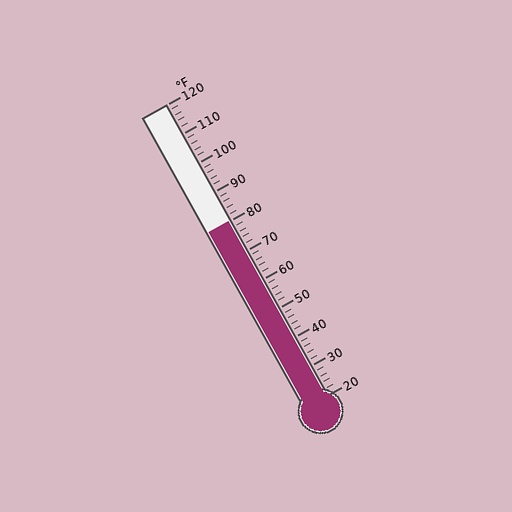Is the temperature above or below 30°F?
The temperature is above 30°F.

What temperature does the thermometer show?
The thermometer shows approximately 80°F.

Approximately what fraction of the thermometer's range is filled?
The thermometer is filled to approximately 60% of its range.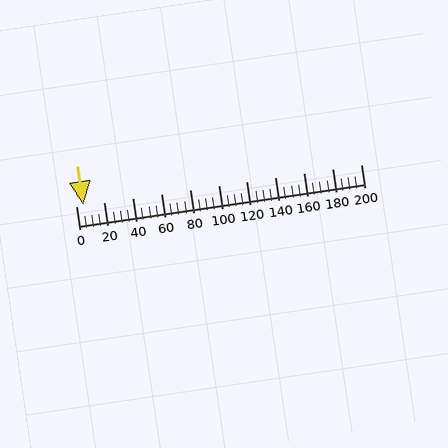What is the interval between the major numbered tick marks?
The major tick marks are spaced 20 units apart.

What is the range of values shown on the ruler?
The ruler shows values from 0 to 200.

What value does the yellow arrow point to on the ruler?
The yellow arrow points to approximately 5.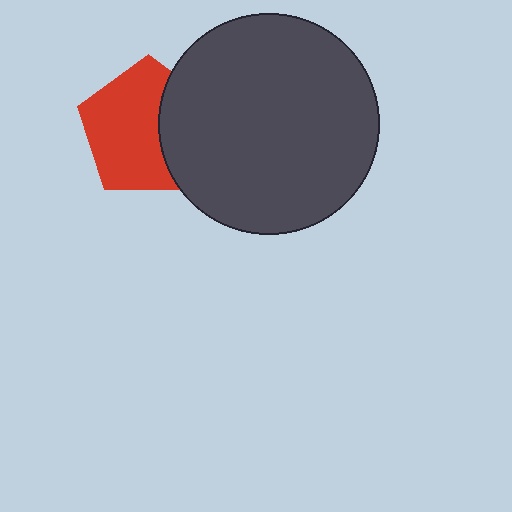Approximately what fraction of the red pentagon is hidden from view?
Roughly 35% of the red pentagon is hidden behind the dark gray circle.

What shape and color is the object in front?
The object in front is a dark gray circle.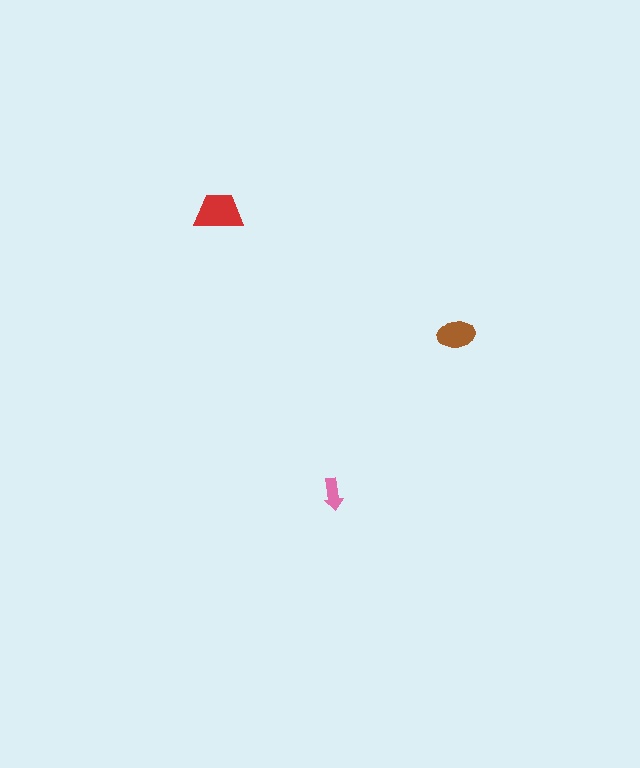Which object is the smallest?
The pink arrow.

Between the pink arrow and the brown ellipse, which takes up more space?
The brown ellipse.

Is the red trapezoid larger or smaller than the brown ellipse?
Larger.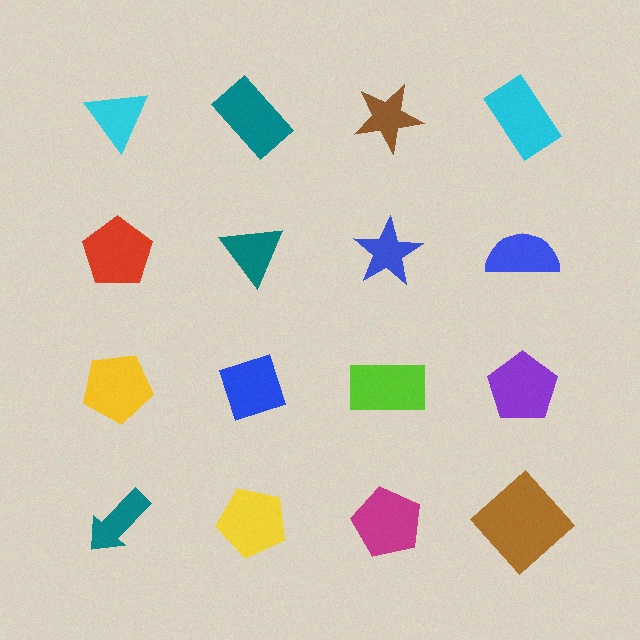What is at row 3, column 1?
A yellow pentagon.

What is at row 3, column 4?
A purple pentagon.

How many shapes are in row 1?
4 shapes.